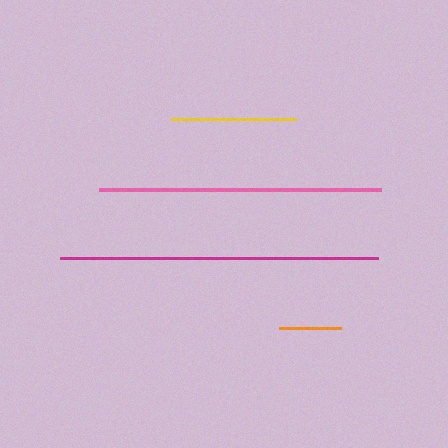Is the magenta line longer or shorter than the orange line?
The magenta line is longer than the orange line.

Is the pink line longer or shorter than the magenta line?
The magenta line is longer than the pink line.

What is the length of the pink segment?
The pink segment is approximately 282 pixels long.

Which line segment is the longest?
The magenta line is the longest at approximately 318 pixels.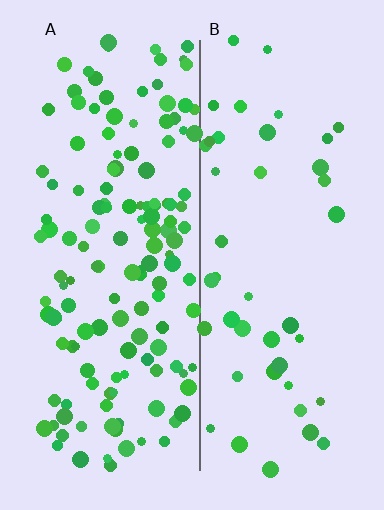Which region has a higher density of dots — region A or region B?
A (the left).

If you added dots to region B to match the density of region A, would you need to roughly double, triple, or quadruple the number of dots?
Approximately triple.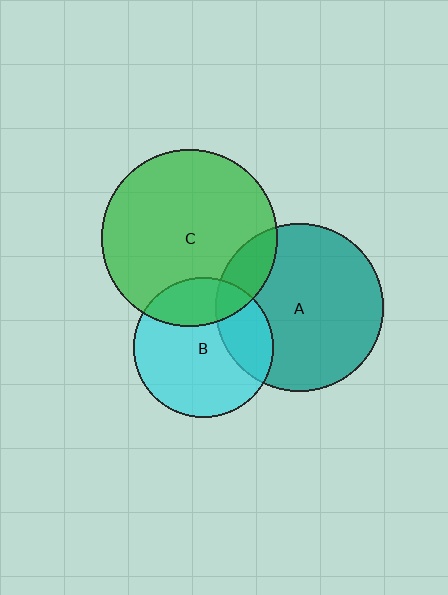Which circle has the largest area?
Circle C (green).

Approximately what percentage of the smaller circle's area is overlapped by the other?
Approximately 25%.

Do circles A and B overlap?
Yes.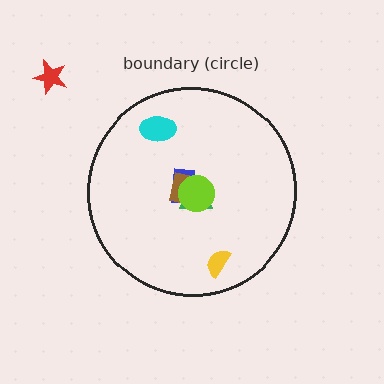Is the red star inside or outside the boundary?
Outside.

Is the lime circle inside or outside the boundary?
Inside.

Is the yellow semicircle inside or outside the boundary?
Inside.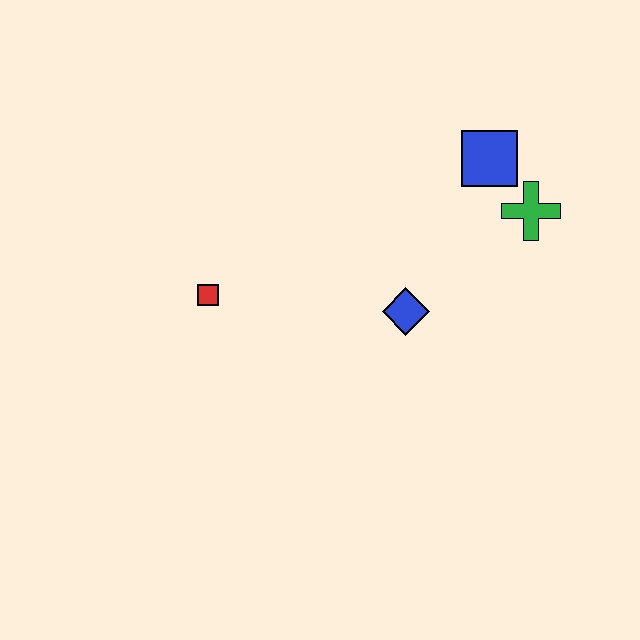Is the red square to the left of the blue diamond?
Yes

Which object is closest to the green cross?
The blue square is closest to the green cross.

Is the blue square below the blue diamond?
No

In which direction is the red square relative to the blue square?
The red square is to the left of the blue square.